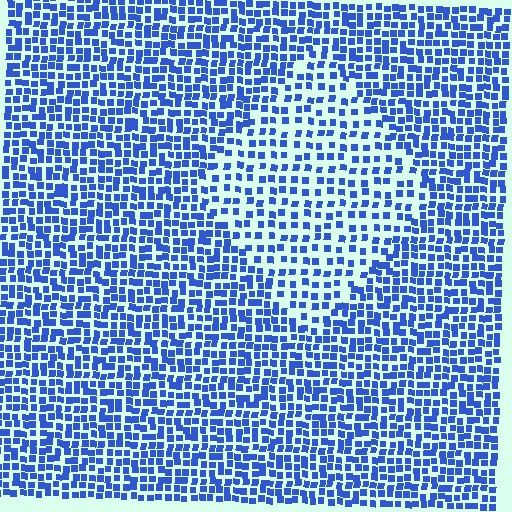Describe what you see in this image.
The image contains small blue elements arranged at two different densities. A diamond-shaped region is visible where the elements are less densely packed than the surrounding area.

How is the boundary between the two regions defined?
The boundary is defined by a change in element density (approximately 1.8x ratio). All elements are the same color, size, and shape.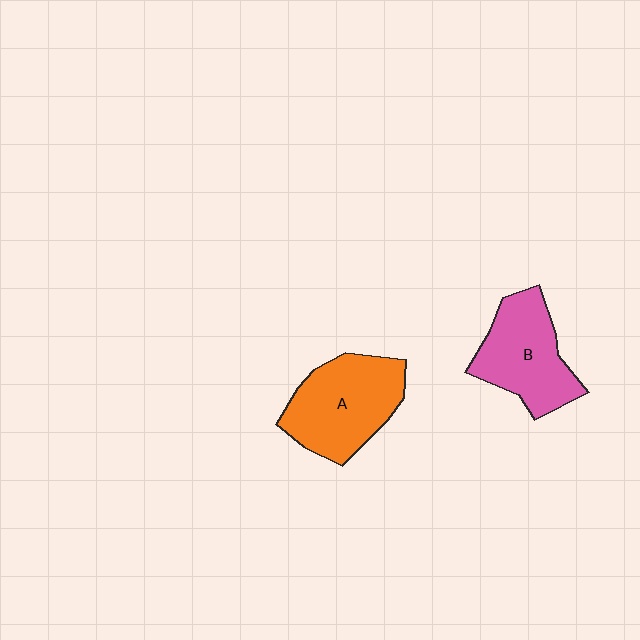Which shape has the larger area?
Shape A (orange).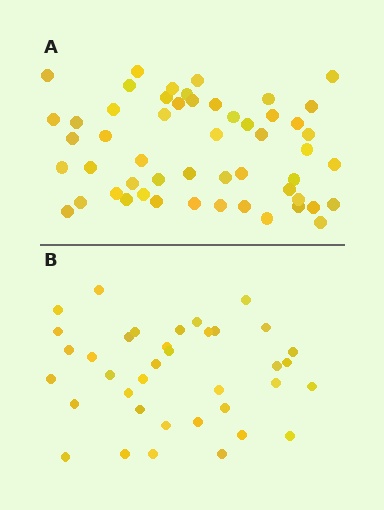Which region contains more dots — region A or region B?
Region A (the top region) has more dots.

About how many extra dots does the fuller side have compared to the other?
Region A has approximately 15 more dots than region B.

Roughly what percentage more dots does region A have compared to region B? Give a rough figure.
About 45% more.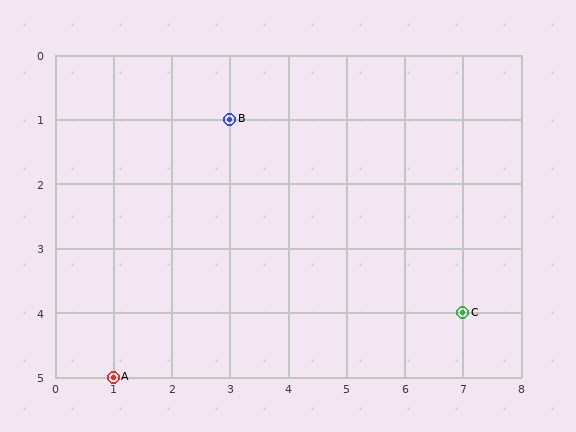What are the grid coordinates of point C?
Point C is at grid coordinates (7, 4).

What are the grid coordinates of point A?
Point A is at grid coordinates (1, 5).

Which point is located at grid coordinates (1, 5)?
Point A is at (1, 5).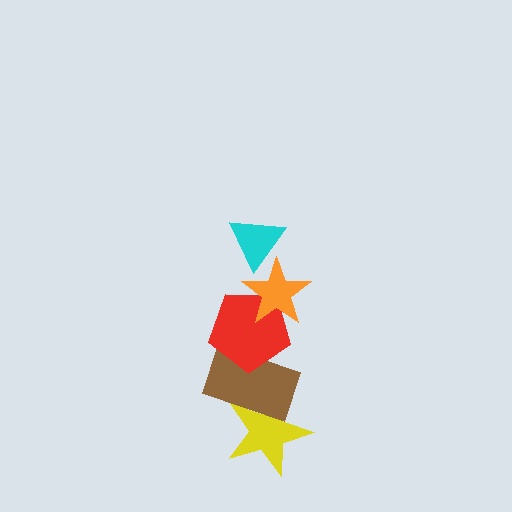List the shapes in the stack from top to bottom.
From top to bottom: the cyan triangle, the orange star, the red pentagon, the brown rectangle, the yellow star.